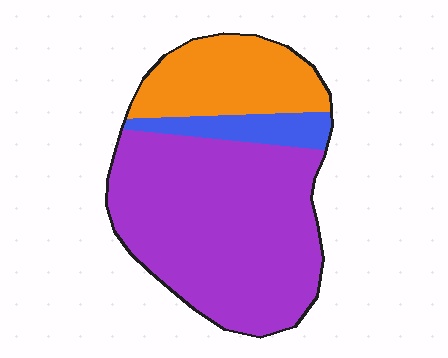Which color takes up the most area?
Purple, at roughly 65%.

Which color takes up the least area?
Blue, at roughly 10%.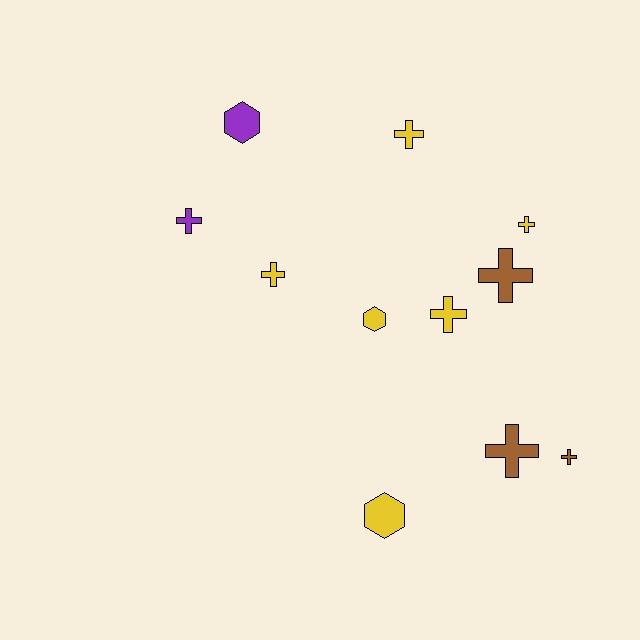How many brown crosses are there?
There are 3 brown crosses.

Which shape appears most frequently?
Cross, with 8 objects.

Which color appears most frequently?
Yellow, with 6 objects.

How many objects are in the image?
There are 11 objects.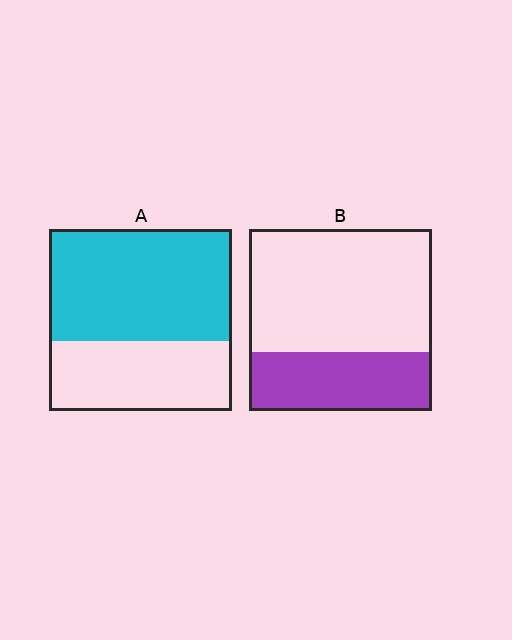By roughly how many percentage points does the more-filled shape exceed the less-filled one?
By roughly 30 percentage points (A over B).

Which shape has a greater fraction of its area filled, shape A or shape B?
Shape A.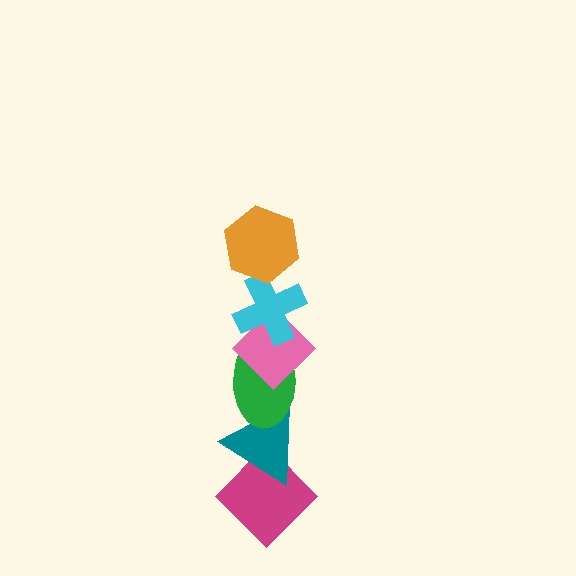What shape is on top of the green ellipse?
The pink diamond is on top of the green ellipse.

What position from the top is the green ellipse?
The green ellipse is 4th from the top.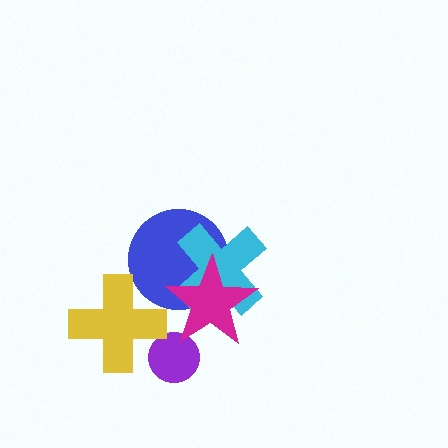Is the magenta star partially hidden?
No, no other shape covers it.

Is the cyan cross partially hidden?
Yes, it is partially covered by another shape.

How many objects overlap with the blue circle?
3 objects overlap with the blue circle.